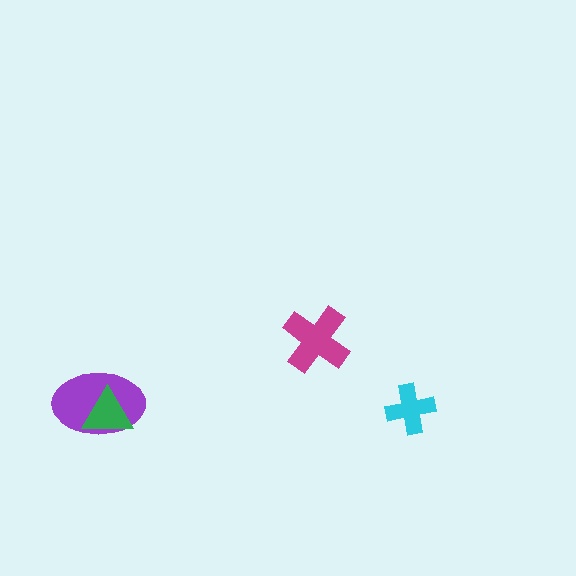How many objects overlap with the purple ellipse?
1 object overlaps with the purple ellipse.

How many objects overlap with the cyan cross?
0 objects overlap with the cyan cross.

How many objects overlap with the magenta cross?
0 objects overlap with the magenta cross.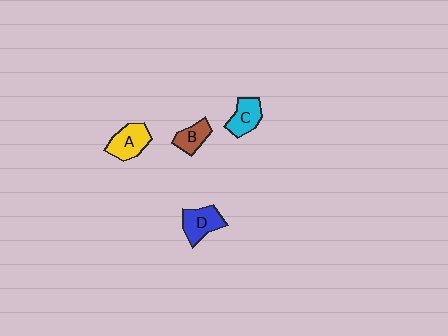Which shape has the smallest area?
Shape B (brown).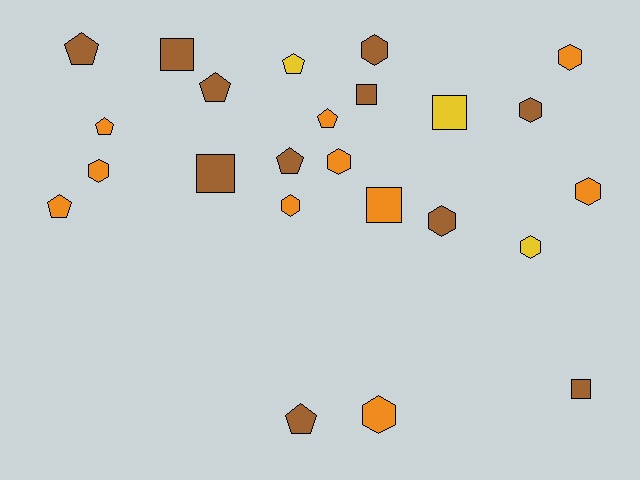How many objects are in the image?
There are 24 objects.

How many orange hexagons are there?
There are 6 orange hexagons.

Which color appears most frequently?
Brown, with 11 objects.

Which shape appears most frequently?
Hexagon, with 10 objects.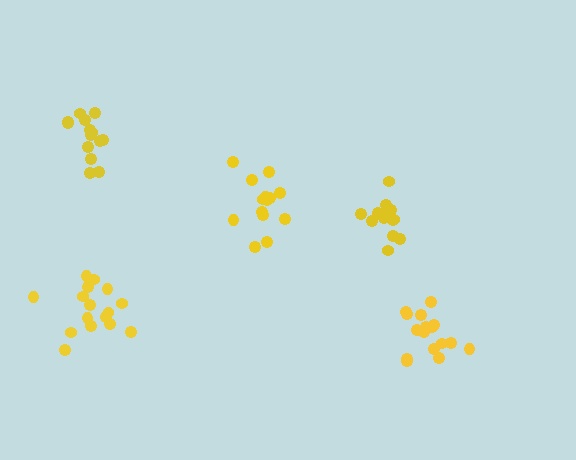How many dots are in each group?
Group 1: 16 dots, Group 2: 16 dots, Group 3: 14 dots, Group 4: 14 dots, Group 5: 16 dots (76 total).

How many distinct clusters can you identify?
There are 5 distinct clusters.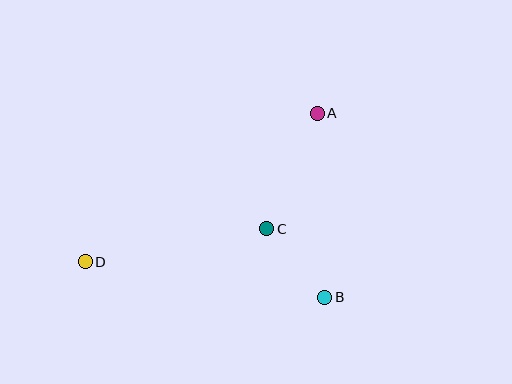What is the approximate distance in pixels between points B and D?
The distance between B and D is approximately 242 pixels.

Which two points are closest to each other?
Points B and C are closest to each other.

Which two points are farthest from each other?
Points A and D are farthest from each other.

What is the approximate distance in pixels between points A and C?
The distance between A and C is approximately 126 pixels.